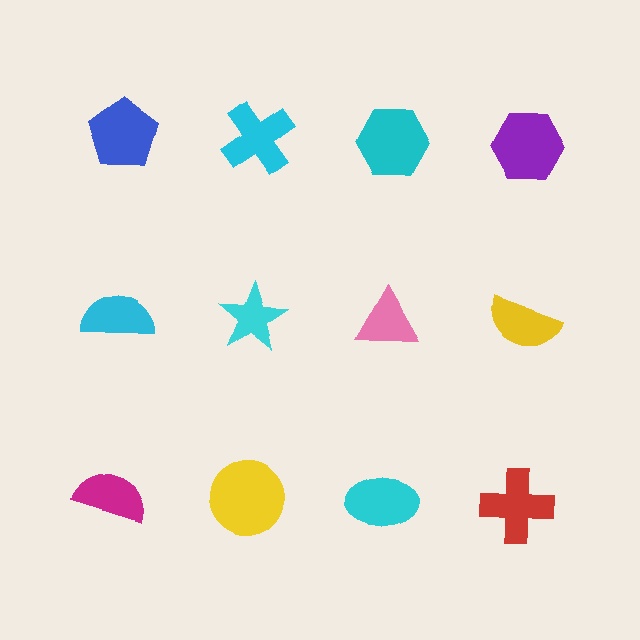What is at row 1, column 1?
A blue pentagon.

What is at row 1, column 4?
A purple hexagon.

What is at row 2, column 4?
A yellow semicircle.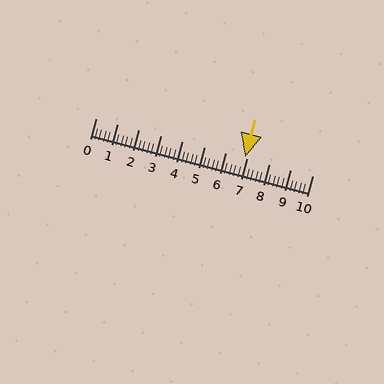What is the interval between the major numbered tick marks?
The major tick marks are spaced 1 units apart.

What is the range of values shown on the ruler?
The ruler shows values from 0 to 10.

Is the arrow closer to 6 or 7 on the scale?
The arrow is closer to 7.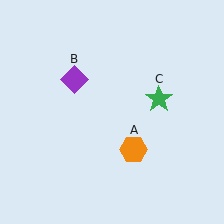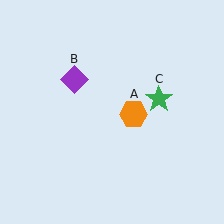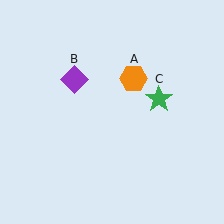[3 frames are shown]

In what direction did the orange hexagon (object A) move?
The orange hexagon (object A) moved up.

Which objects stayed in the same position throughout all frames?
Purple diamond (object B) and green star (object C) remained stationary.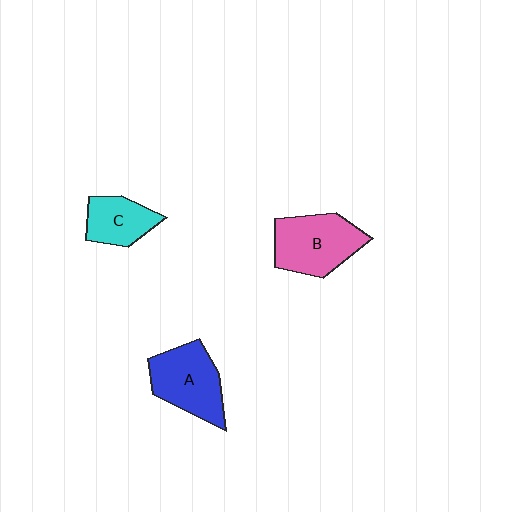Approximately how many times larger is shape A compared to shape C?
Approximately 1.5 times.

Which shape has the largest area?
Shape B (pink).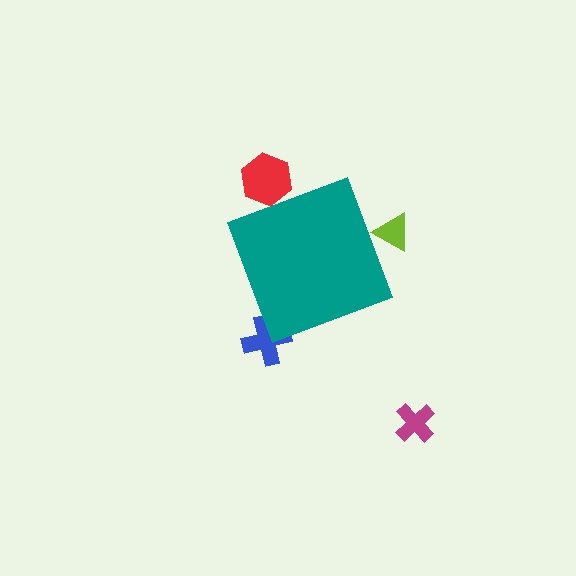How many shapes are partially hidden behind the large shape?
3 shapes are partially hidden.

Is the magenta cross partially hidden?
No, the magenta cross is fully visible.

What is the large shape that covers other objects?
A teal diamond.